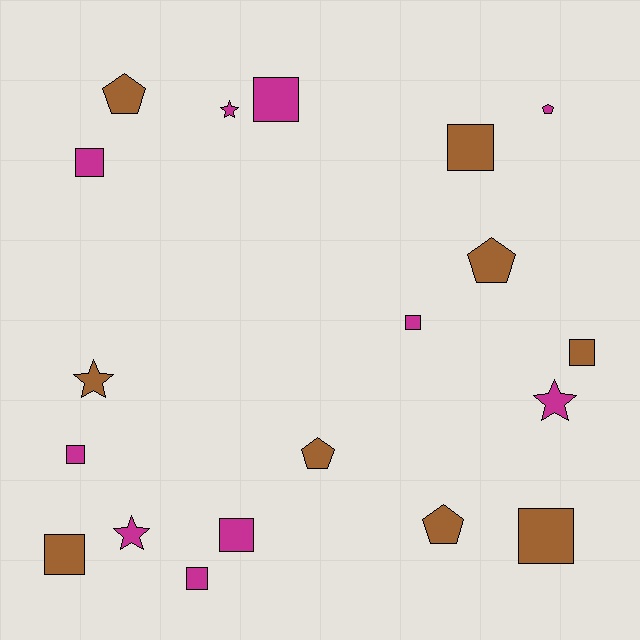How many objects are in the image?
There are 19 objects.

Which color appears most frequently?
Magenta, with 10 objects.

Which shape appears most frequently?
Square, with 10 objects.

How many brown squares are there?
There are 4 brown squares.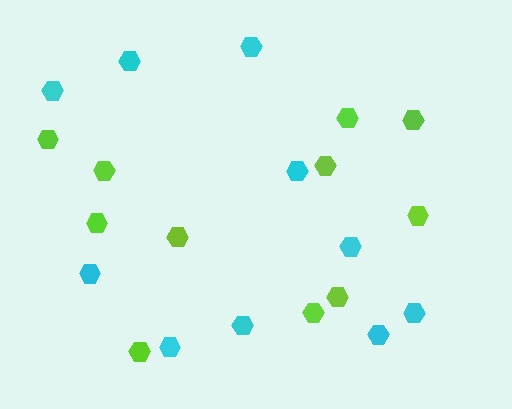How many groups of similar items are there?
There are 2 groups: one group of cyan hexagons (10) and one group of lime hexagons (11).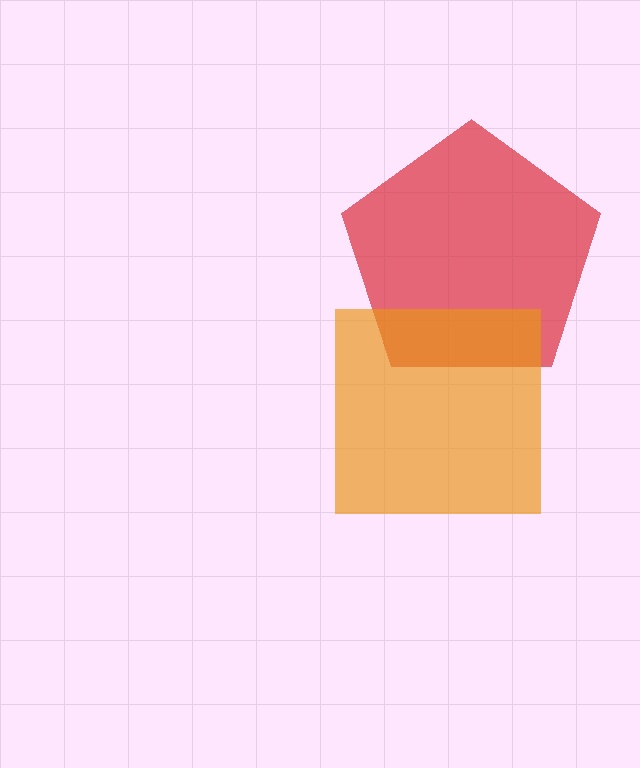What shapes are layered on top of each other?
The layered shapes are: a red pentagon, an orange square.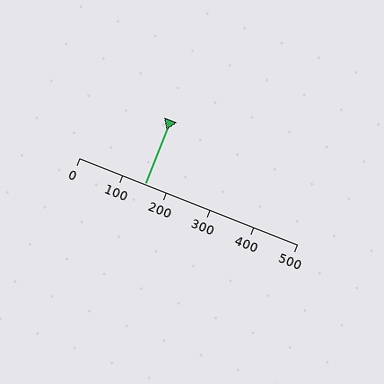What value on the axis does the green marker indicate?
The marker indicates approximately 150.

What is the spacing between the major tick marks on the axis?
The major ticks are spaced 100 apart.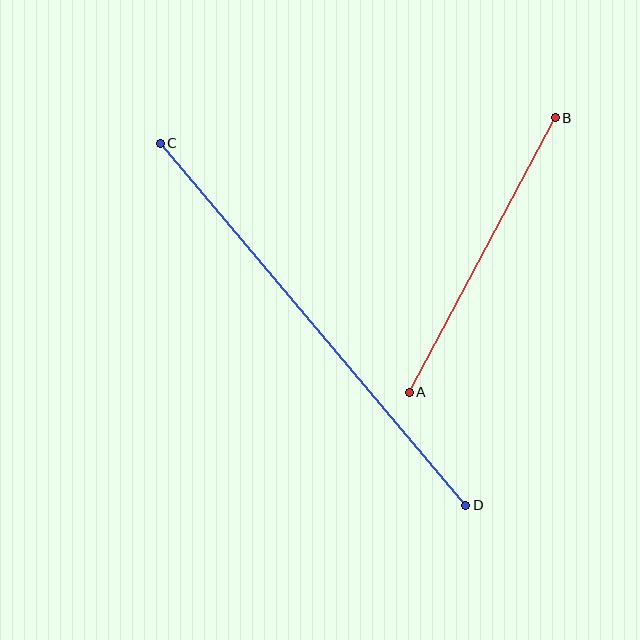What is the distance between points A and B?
The distance is approximately 311 pixels.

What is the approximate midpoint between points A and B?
The midpoint is at approximately (482, 255) pixels.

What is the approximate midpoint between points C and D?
The midpoint is at approximately (313, 324) pixels.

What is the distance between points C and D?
The distance is approximately 474 pixels.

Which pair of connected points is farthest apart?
Points C and D are farthest apart.